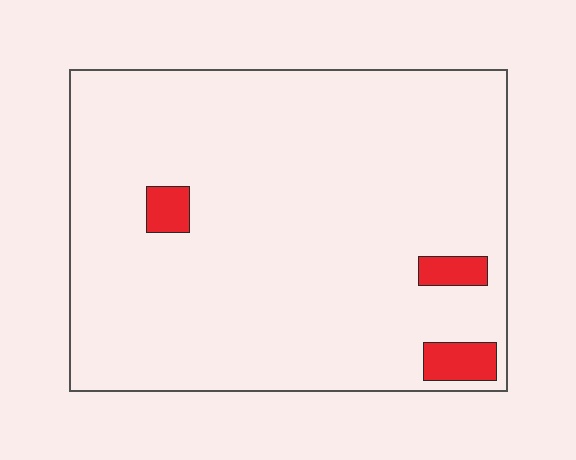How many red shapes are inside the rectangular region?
3.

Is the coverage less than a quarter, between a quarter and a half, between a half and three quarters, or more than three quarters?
Less than a quarter.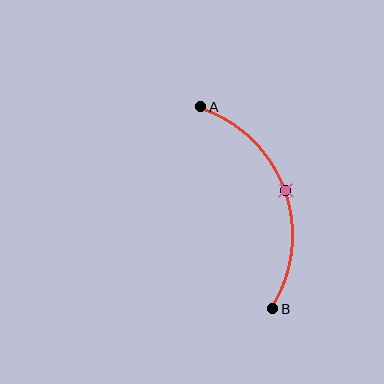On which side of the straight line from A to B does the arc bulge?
The arc bulges to the right of the straight line connecting A and B.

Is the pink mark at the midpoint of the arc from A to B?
Yes. The pink mark lies on the arc at equal arc-length from both A and B — it is the arc midpoint.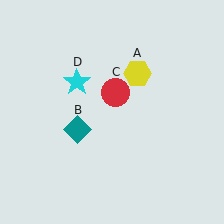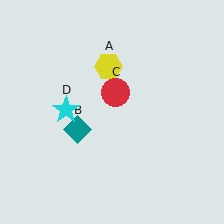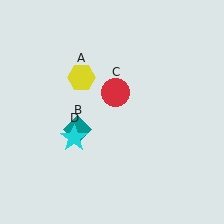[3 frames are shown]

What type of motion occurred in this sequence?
The yellow hexagon (object A), cyan star (object D) rotated counterclockwise around the center of the scene.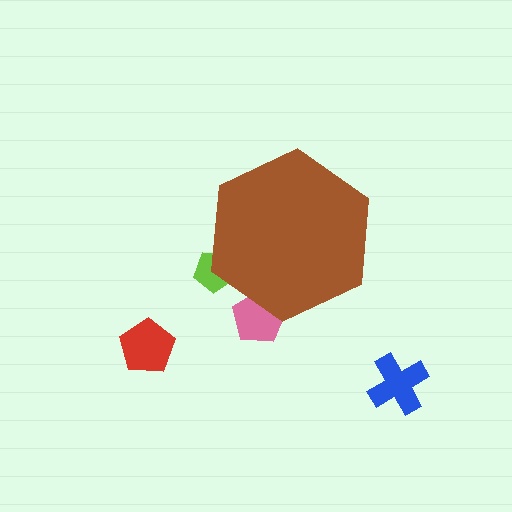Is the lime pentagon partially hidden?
Yes, the lime pentagon is partially hidden behind the brown hexagon.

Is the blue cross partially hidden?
No, the blue cross is fully visible.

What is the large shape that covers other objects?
A brown hexagon.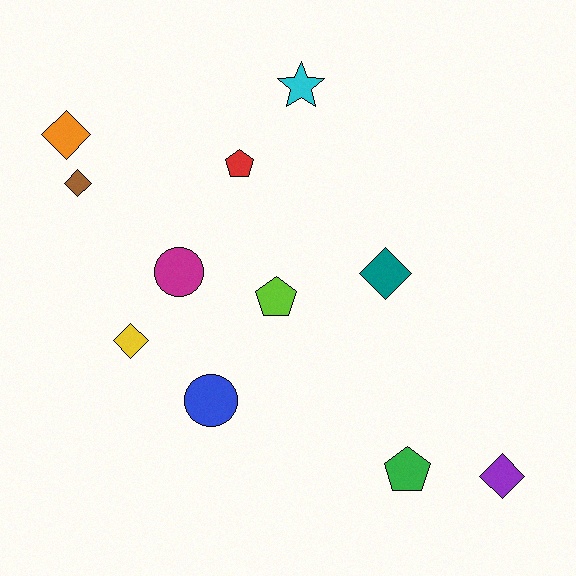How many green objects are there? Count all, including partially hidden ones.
There is 1 green object.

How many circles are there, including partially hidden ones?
There are 2 circles.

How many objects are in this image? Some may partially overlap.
There are 11 objects.